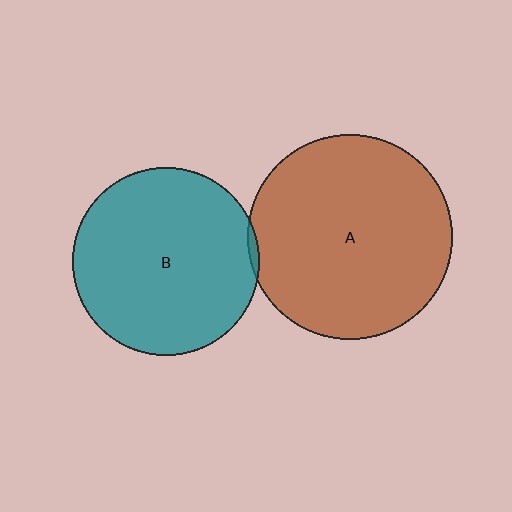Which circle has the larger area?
Circle A (brown).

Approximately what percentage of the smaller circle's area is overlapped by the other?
Approximately 5%.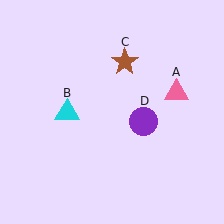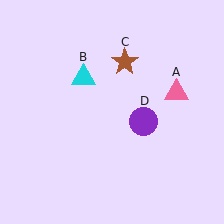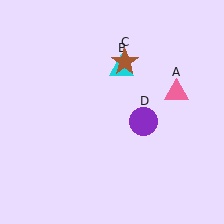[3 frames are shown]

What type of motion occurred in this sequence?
The cyan triangle (object B) rotated clockwise around the center of the scene.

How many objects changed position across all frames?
1 object changed position: cyan triangle (object B).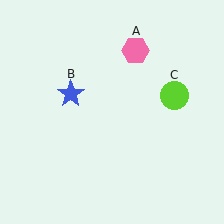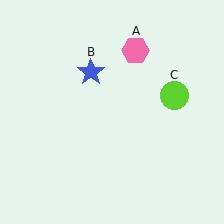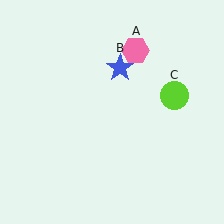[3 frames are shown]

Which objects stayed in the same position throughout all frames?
Pink hexagon (object A) and lime circle (object C) remained stationary.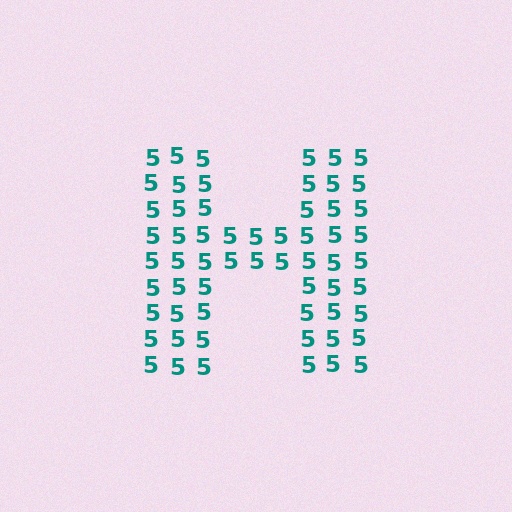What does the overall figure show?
The overall figure shows the letter H.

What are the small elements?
The small elements are digit 5's.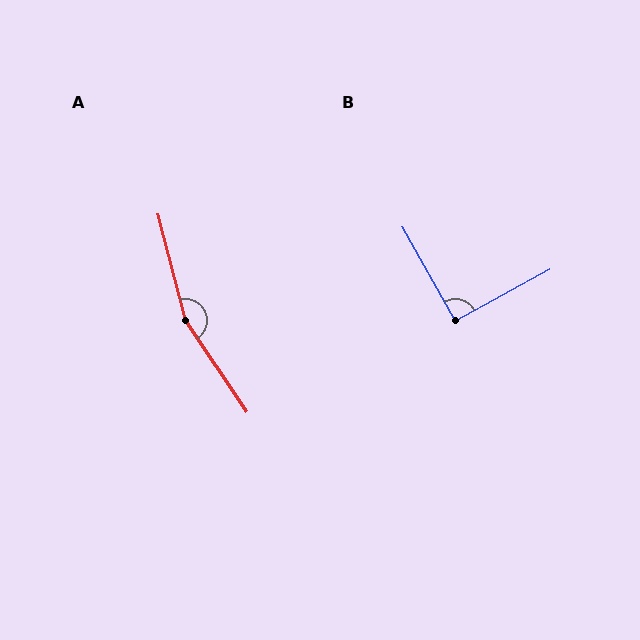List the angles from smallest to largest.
B (91°), A (161°).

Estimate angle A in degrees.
Approximately 161 degrees.